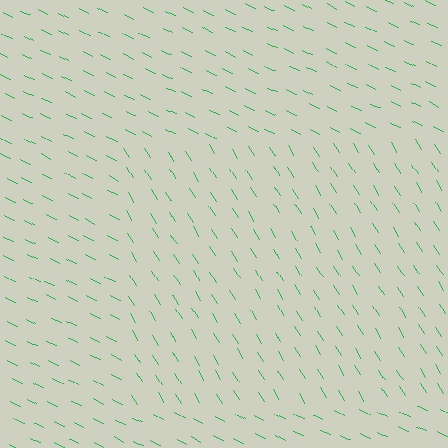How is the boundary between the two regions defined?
The boundary is defined purely by a change in line orientation (approximately 32 degrees difference). All lines are the same color and thickness.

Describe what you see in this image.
The image is filled with small green line segments. A rectangle region in the image has lines oriented differently from the surrounding lines, creating a visible texture boundary.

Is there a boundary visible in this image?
Yes, there is a texture boundary formed by a change in line orientation.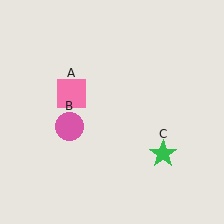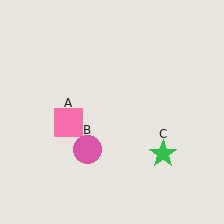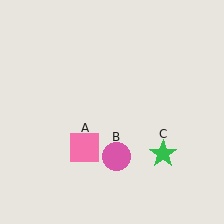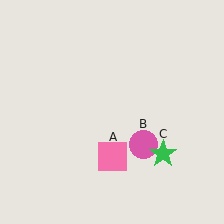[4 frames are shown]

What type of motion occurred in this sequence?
The pink square (object A), pink circle (object B) rotated counterclockwise around the center of the scene.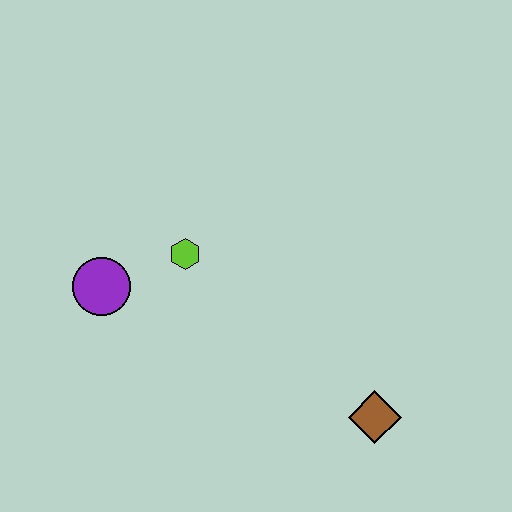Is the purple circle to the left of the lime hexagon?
Yes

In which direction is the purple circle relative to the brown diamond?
The purple circle is to the left of the brown diamond.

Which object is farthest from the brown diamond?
The purple circle is farthest from the brown diamond.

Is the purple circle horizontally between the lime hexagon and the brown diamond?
No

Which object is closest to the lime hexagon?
The purple circle is closest to the lime hexagon.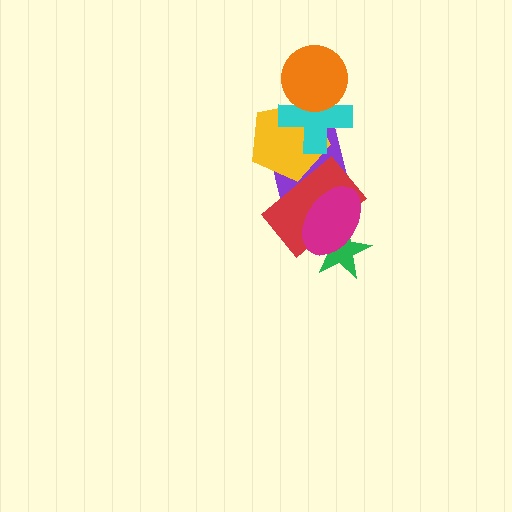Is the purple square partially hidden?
Yes, it is partially covered by another shape.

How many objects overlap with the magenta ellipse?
3 objects overlap with the magenta ellipse.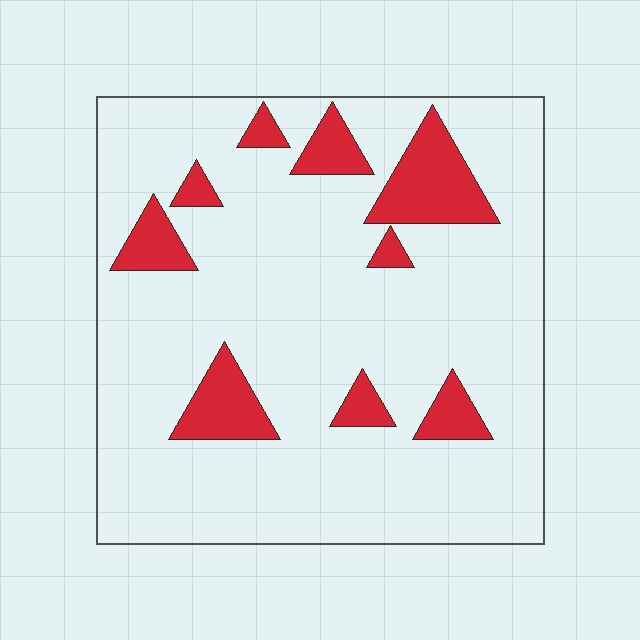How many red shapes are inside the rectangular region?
9.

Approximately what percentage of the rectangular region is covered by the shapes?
Approximately 15%.